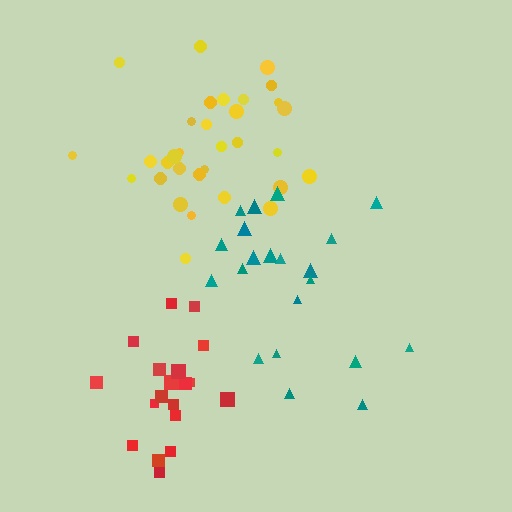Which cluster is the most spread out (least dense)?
Teal.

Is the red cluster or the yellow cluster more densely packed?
Red.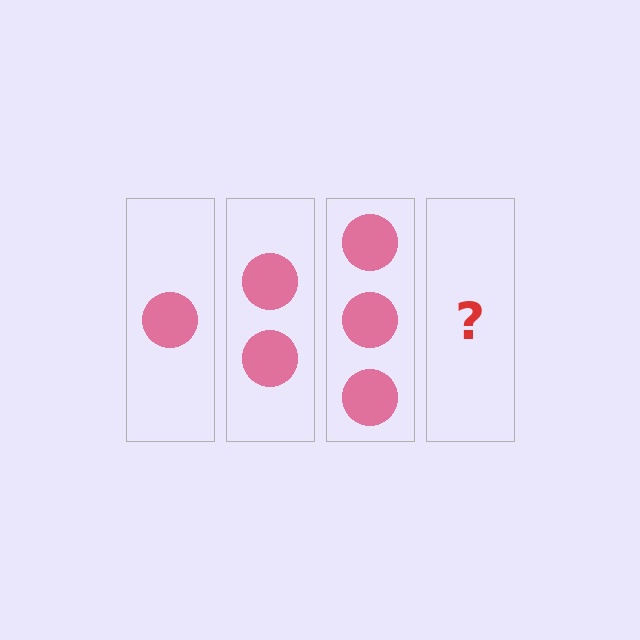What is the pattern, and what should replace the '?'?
The pattern is that each step adds one more circle. The '?' should be 4 circles.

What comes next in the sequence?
The next element should be 4 circles.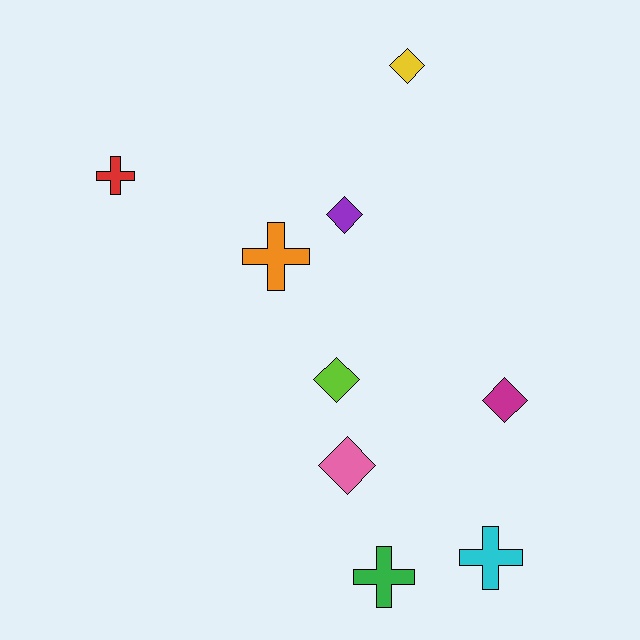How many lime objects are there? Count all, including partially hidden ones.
There is 1 lime object.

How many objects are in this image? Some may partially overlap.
There are 9 objects.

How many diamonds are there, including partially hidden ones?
There are 5 diamonds.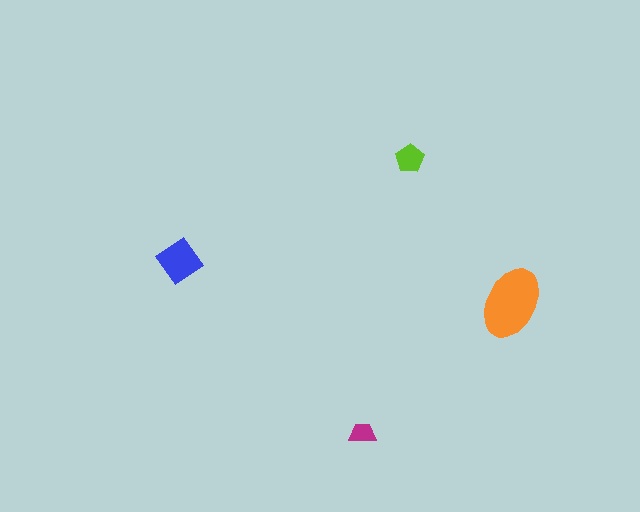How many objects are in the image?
There are 4 objects in the image.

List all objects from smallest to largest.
The magenta trapezoid, the lime pentagon, the blue diamond, the orange ellipse.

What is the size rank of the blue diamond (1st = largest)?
2nd.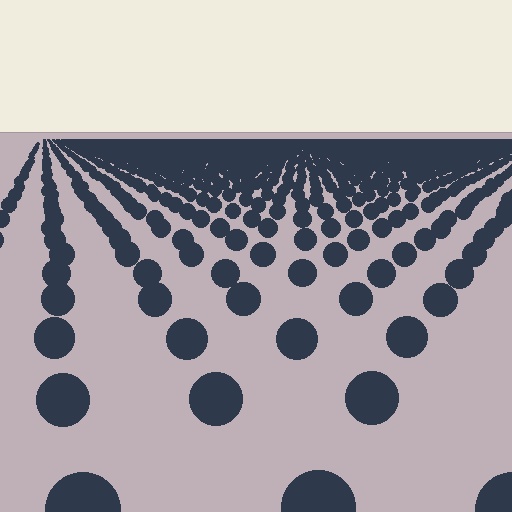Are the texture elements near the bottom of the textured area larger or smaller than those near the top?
Larger. Near the bottom, elements are closer to the viewer and appear at a bigger on-screen size.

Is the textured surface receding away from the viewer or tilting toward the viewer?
The surface is receding away from the viewer. Texture elements get smaller and denser toward the top.